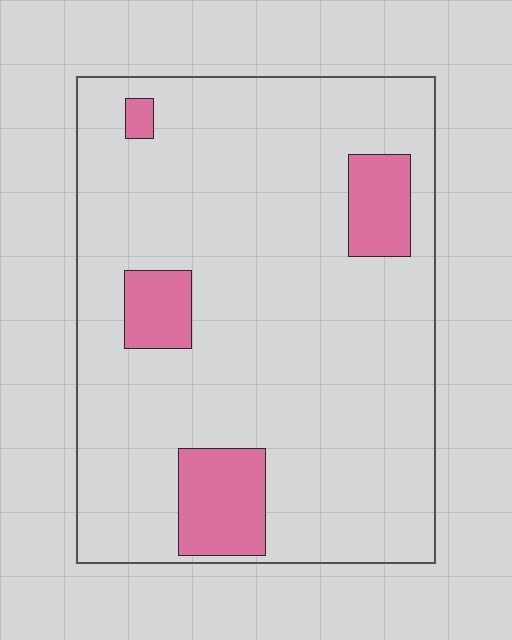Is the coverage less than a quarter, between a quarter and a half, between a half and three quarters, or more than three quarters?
Less than a quarter.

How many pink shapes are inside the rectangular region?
4.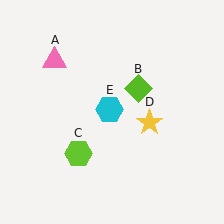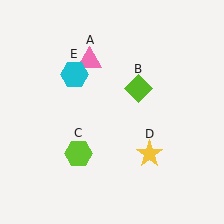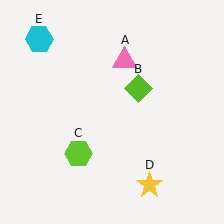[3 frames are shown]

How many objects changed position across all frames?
3 objects changed position: pink triangle (object A), yellow star (object D), cyan hexagon (object E).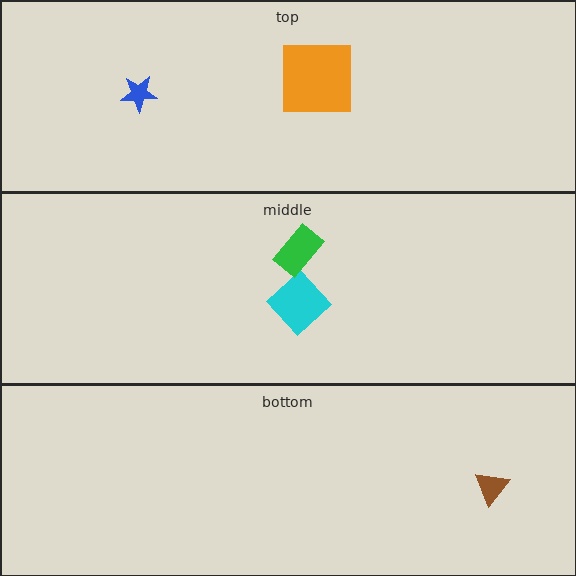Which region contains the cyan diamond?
The middle region.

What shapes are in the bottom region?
The brown triangle.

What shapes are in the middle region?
The cyan diamond, the green rectangle.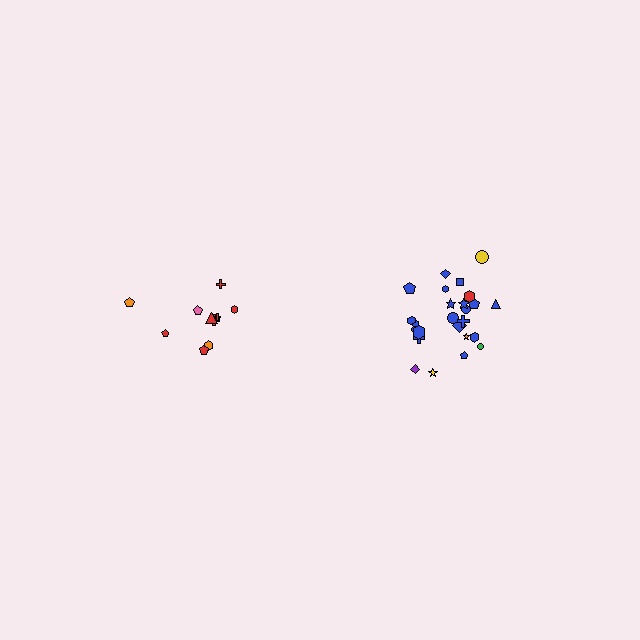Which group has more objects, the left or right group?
The right group.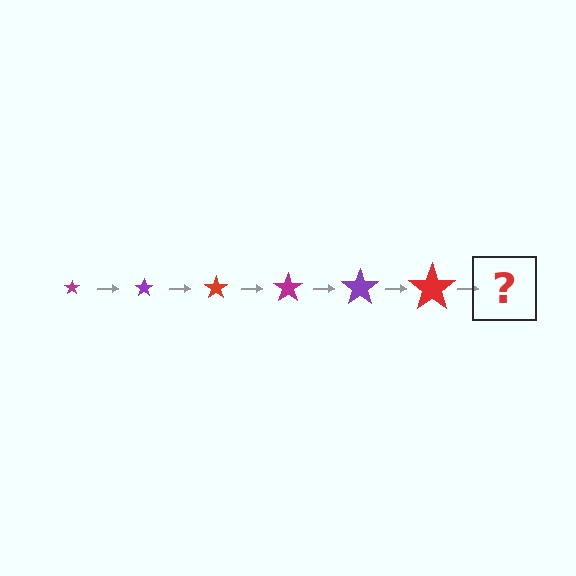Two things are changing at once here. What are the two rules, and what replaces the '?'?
The two rules are that the star grows larger each step and the color cycles through magenta, purple, and red. The '?' should be a magenta star, larger than the previous one.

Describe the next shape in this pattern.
It should be a magenta star, larger than the previous one.